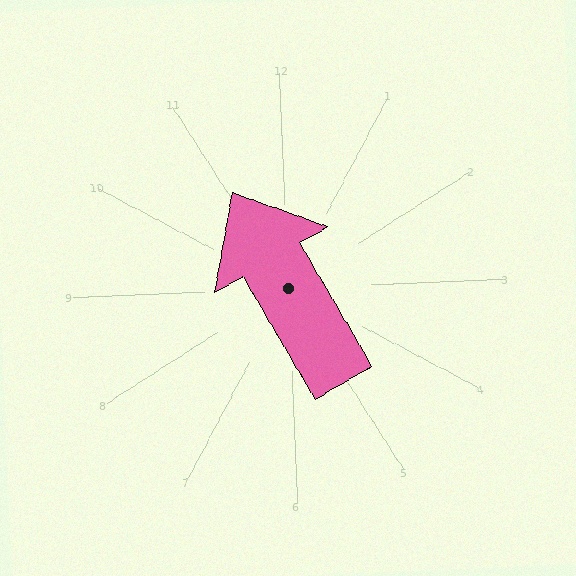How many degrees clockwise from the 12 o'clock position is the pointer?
Approximately 332 degrees.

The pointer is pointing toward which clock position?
Roughly 11 o'clock.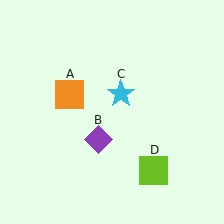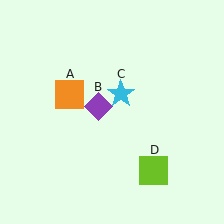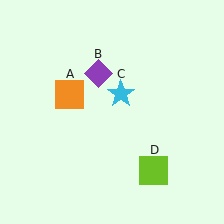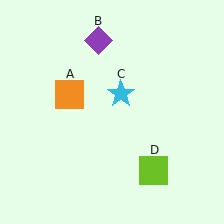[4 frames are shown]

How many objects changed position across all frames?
1 object changed position: purple diamond (object B).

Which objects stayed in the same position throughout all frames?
Orange square (object A) and cyan star (object C) and lime square (object D) remained stationary.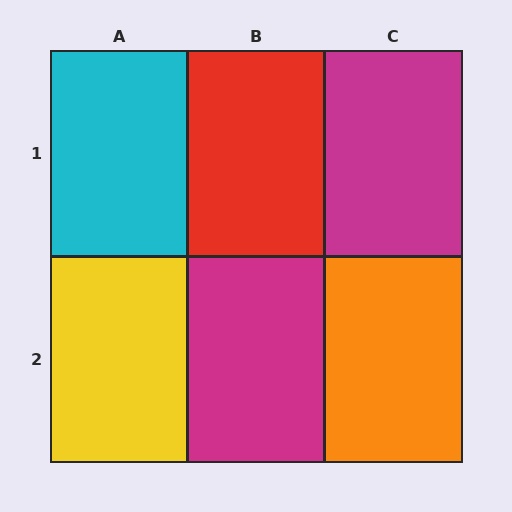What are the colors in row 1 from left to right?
Cyan, red, magenta.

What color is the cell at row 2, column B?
Magenta.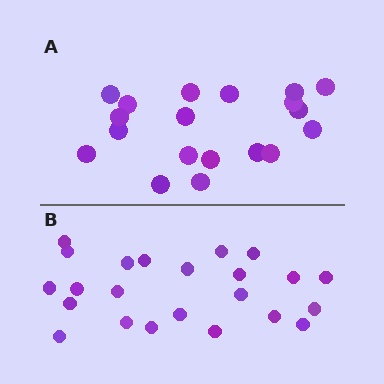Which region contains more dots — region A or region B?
Region B (the bottom region) has more dots.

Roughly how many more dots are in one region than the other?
Region B has about 4 more dots than region A.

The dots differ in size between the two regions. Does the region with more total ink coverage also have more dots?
No. Region A has more total ink coverage because its dots are larger, but region B actually contains more individual dots. Total area can be misleading — the number of items is what matters here.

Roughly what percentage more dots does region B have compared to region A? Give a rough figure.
About 20% more.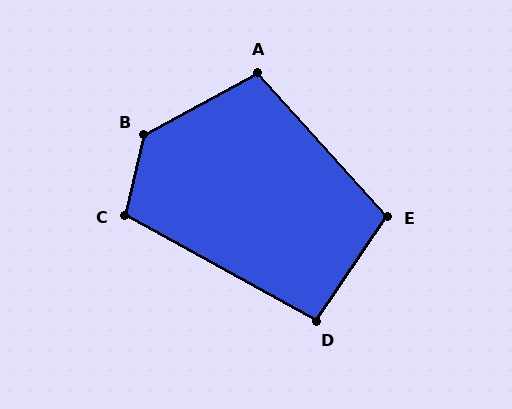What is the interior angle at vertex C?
Approximately 105 degrees (obtuse).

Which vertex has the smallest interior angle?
D, at approximately 95 degrees.